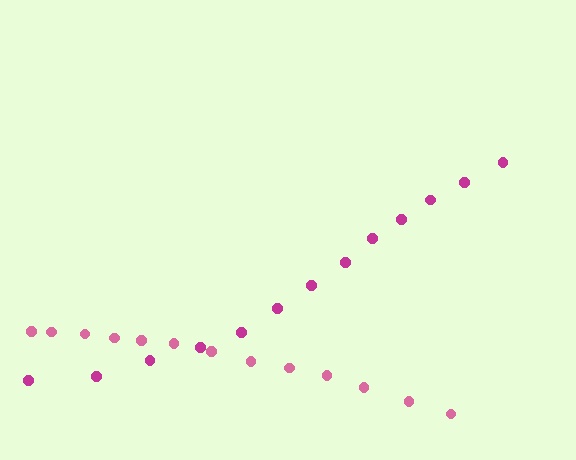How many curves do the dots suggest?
There are 2 distinct paths.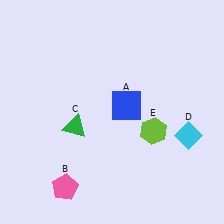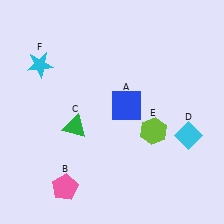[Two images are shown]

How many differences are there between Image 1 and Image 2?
There is 1 difference between the two images.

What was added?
A cyan star (F) was added in Image 2.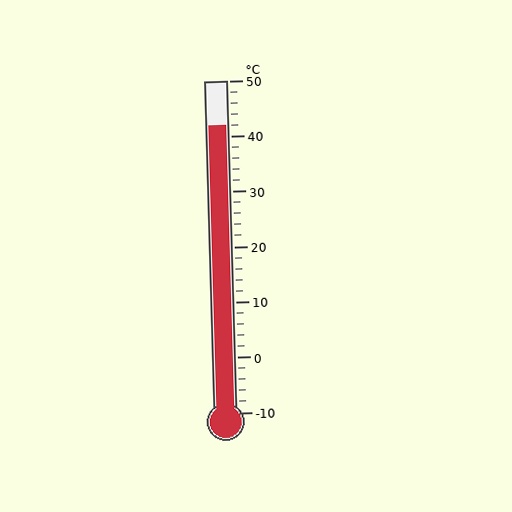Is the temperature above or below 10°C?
The temperature is above 10°C.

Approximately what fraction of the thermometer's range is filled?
The thermometer is filled to approximately 85% of its range.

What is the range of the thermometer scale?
The thermometer scale ranges from -10°C to 50°C.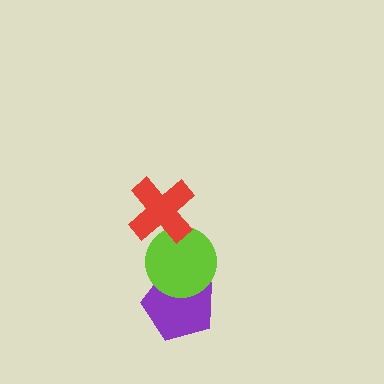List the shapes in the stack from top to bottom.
From top to bottom: the red cross, the lime circle, the purple pentagon.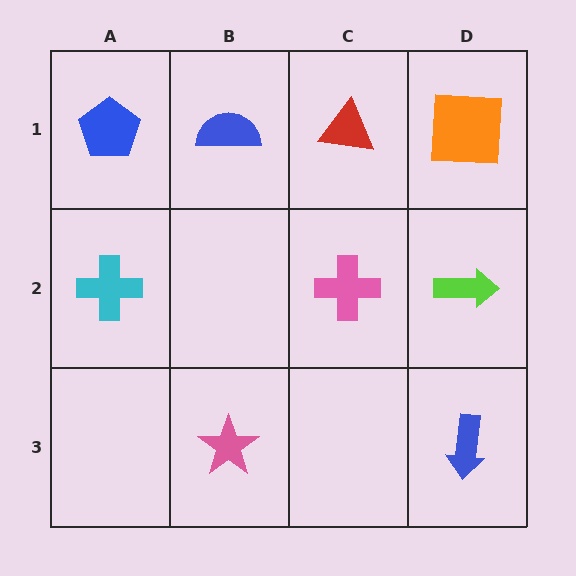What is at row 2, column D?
A lime arrow.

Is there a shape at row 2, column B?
No, that cell is empty.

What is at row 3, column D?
A blue arrow.